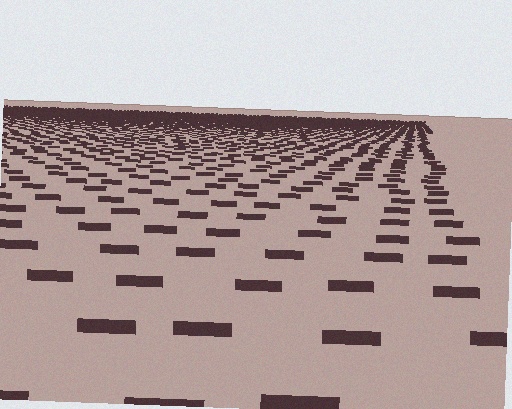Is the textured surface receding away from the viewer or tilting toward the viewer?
The surface is receding away from the viewer. Texture elements get smaller and denser toward the top.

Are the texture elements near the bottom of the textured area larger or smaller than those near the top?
Larger. Near the bottom, elements are closer to the viewer and appear at a bigger on-screen size.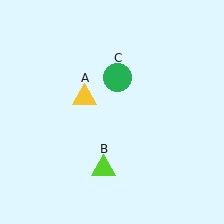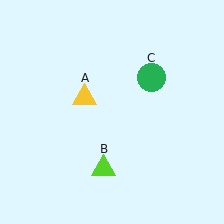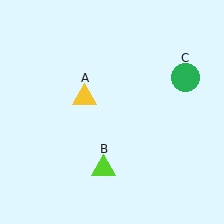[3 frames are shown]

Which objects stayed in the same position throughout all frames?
Yellow triangle (object A) and lime triangle (object B) remained stationary.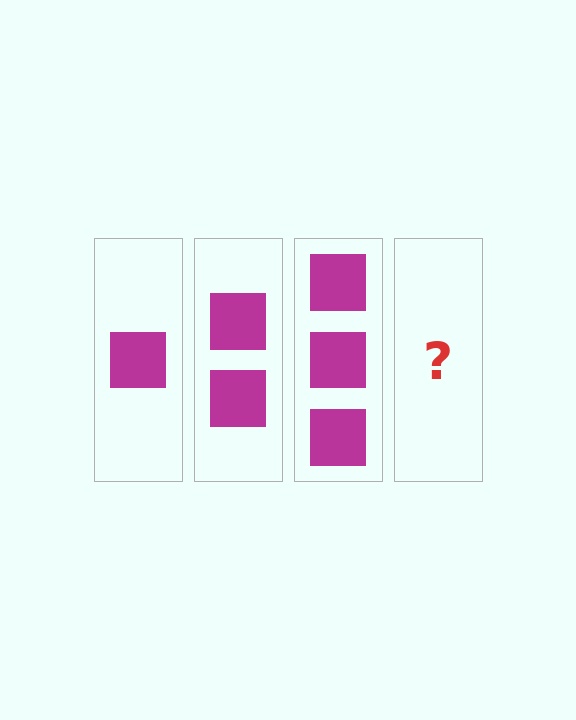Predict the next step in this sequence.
The next step is 4 squares.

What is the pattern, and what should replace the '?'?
The pattern is that each step adds one more square. The '?' should be 4 squares.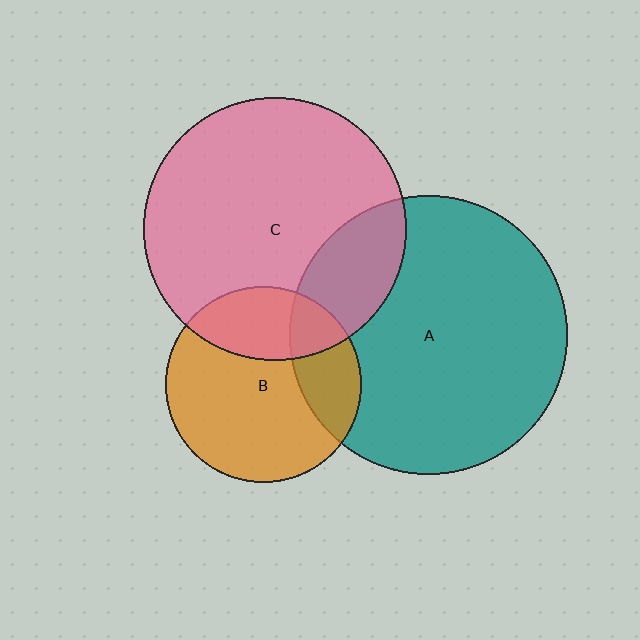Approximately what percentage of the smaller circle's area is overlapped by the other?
Approximately 30%.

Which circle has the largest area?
Circle A (teal).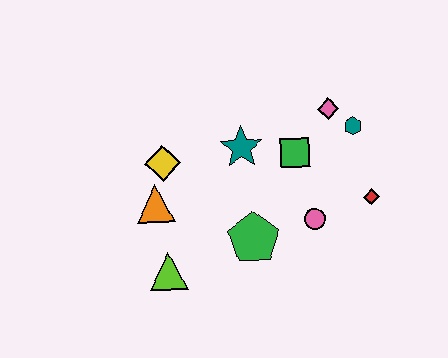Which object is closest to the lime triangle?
The orange triangle is closest to the lime triangle.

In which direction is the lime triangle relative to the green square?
The lime triangle is to the left of the green square.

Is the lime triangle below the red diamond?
Yes